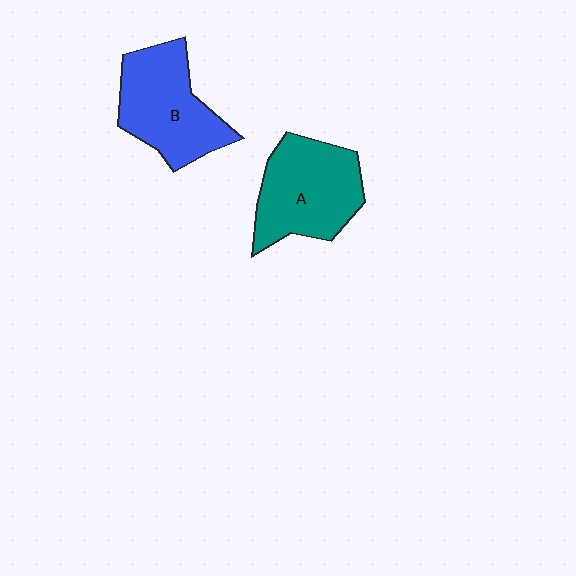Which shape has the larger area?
Shape A (teal).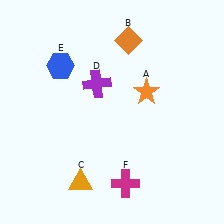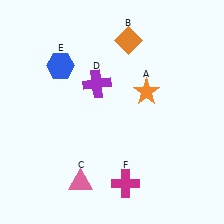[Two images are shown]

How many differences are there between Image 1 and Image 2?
There is 1 difference between the two images.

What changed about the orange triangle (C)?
In Image 1, C is orange. In Image 2, it changed to pink.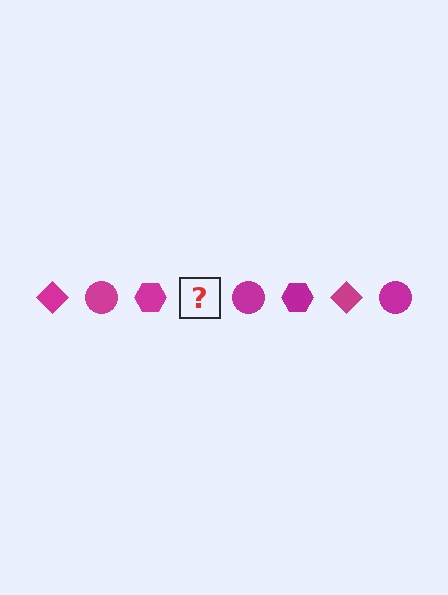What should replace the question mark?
The question mark should be replaced with a magenta diamond.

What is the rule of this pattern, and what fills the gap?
The rule is that the pattern cycles through diamond, circle, hexagon shapes in magenta. The gap should be filled with a magenta diamond.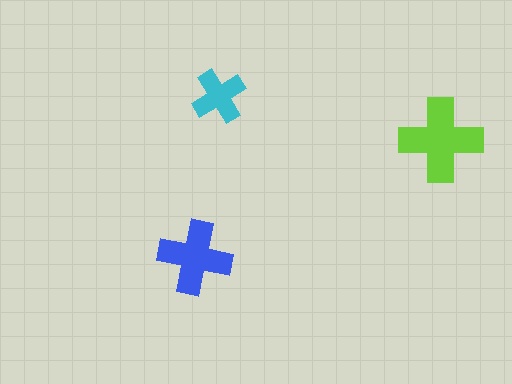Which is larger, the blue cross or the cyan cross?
The blue one.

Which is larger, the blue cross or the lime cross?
The lime one.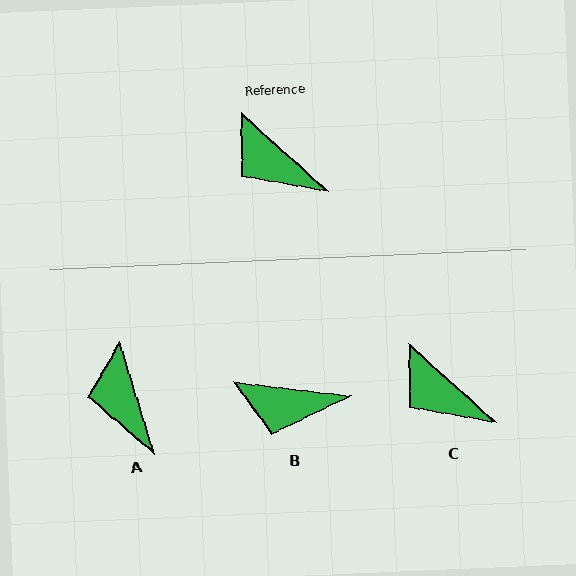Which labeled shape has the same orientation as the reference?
C.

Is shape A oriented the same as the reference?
No, it is off by about 30 degrees.